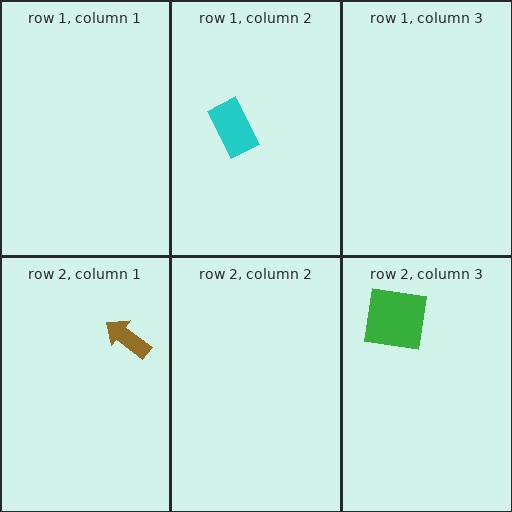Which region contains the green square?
The row 2, column 3 region.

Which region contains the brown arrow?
The row 2, column 1 region.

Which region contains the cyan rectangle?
The row 1, column 2 region.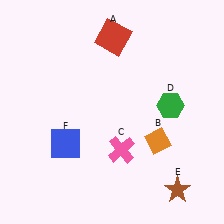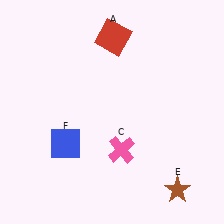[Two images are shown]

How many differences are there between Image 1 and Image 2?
There are 2 differences between the two images.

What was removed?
The green hexagon (D), the orange diamond (B) were removed in Image 2.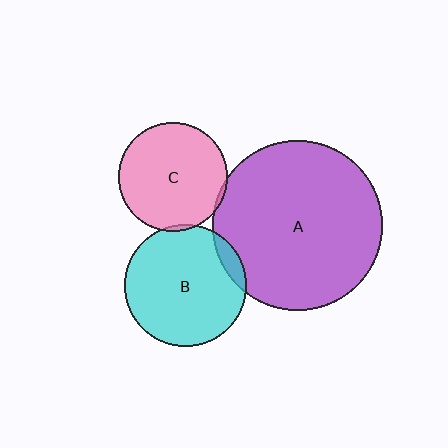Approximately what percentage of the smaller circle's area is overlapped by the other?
Approximately 10%.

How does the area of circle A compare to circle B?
Approximately 2.0 times.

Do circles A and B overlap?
Yes.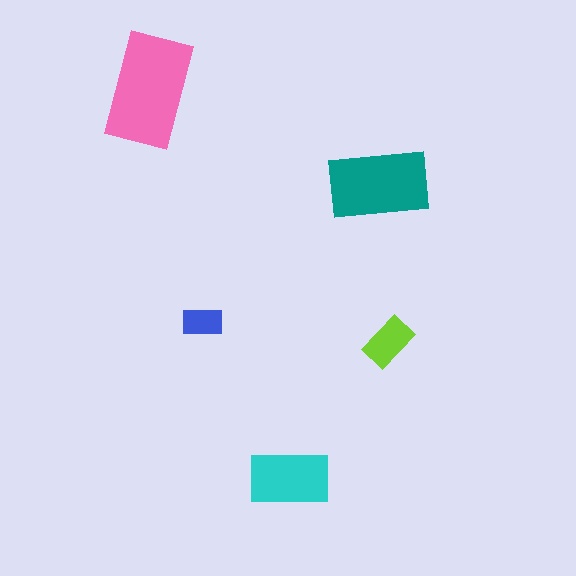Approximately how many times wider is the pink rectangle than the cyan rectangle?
About 1.5 times wider.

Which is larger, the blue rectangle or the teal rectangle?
The teal one.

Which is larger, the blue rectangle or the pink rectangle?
The pink one.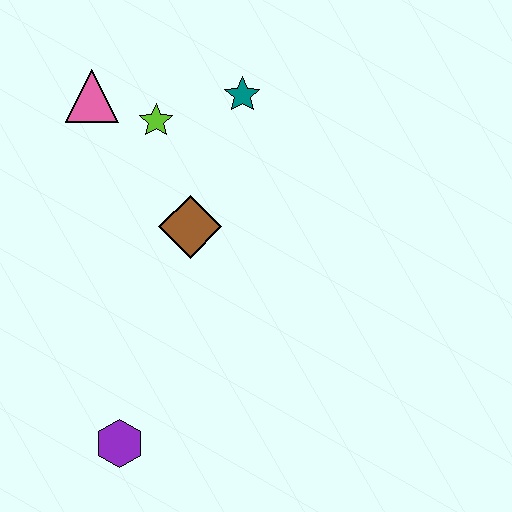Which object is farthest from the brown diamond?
The purple hexagon is farthest from the brown diamond.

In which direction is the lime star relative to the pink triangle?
The lime star is to the right of the pink triangle.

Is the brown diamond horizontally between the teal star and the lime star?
Yes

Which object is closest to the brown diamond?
The lime star is closest to the brown diamond.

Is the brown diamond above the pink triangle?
No